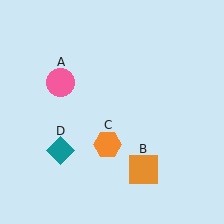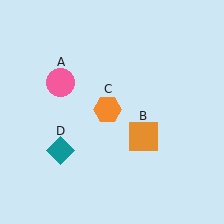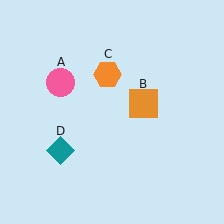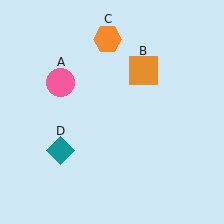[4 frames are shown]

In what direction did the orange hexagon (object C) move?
The orange hexagon (object C) moved up.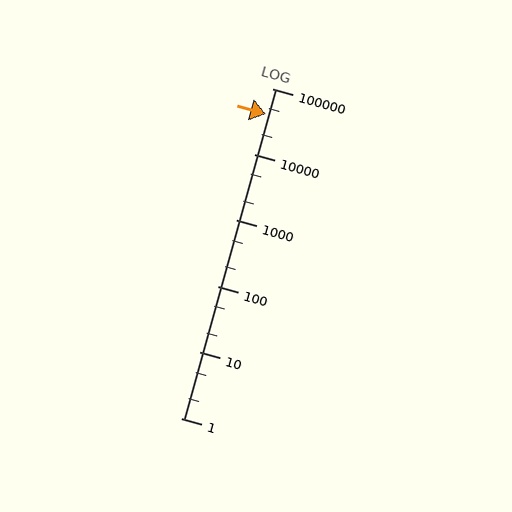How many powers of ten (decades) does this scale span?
The scale spans 5 decades, from 1 to 100000.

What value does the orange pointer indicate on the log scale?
The pointer indicates approximately 41000.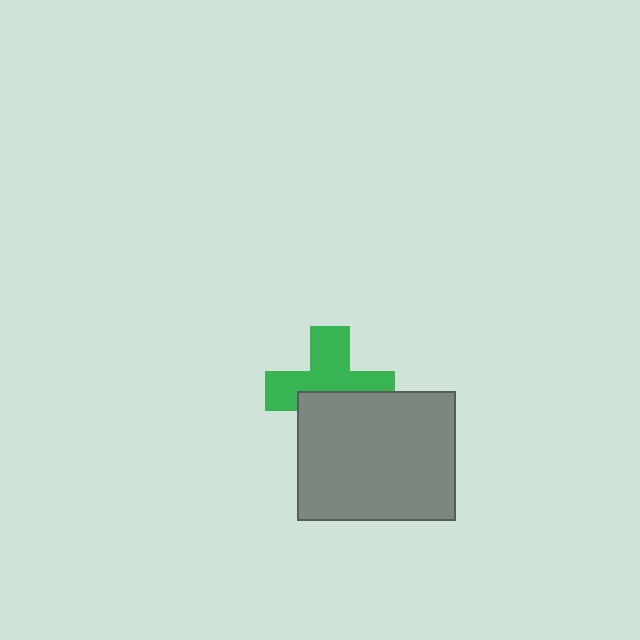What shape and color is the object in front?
The object in front is a gray rectangle.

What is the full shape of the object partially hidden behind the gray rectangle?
The partially hidden object is a green cross.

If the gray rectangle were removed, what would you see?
You would see the complete green cross.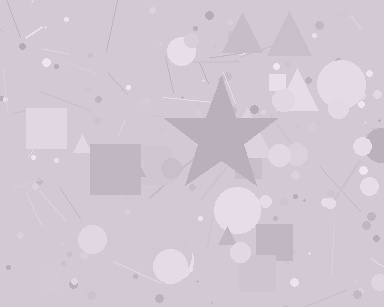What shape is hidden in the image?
A star is hidden in the image.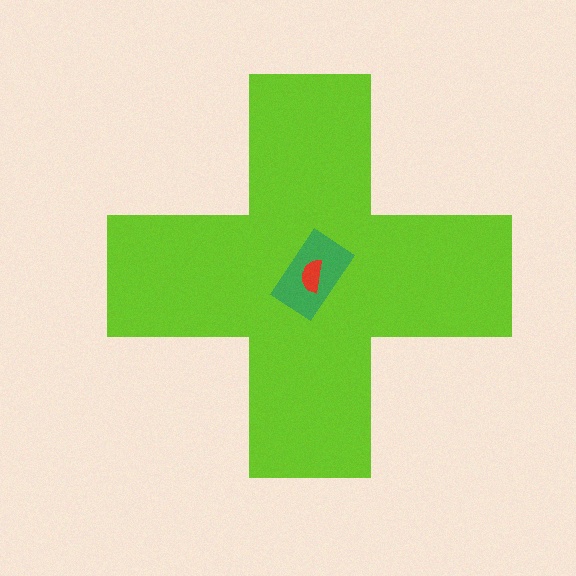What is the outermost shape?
The lime cross.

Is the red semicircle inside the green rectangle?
Yes.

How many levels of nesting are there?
3.